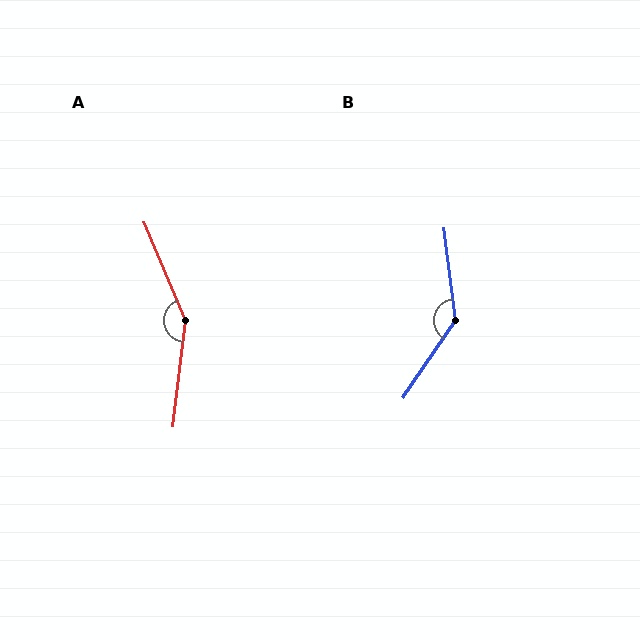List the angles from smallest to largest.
B (139°), A (151°).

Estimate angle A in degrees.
Approximately 151 degrees.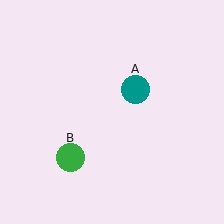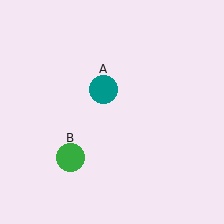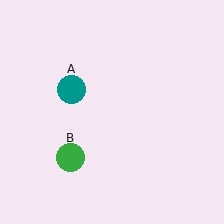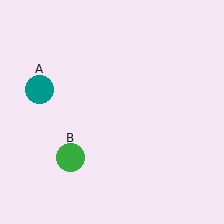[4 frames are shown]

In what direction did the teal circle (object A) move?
The teal circle (object A) moved left.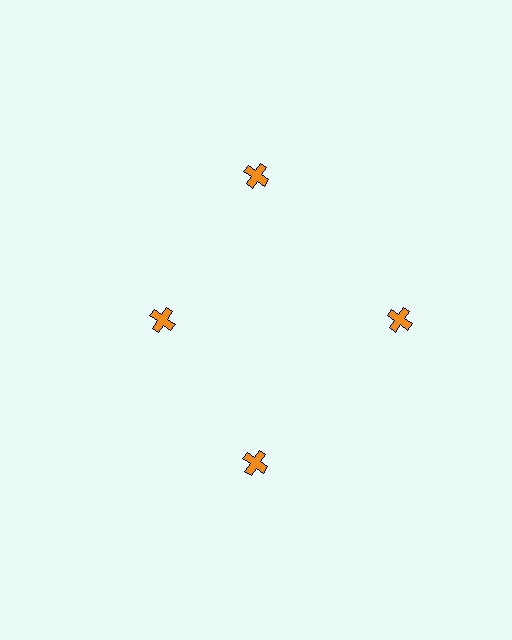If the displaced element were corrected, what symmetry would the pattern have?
It would have 4-fold rotational symmetry — the pattern would map onto itself every 90 degrees.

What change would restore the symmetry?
The symmetry would be restored by moving it outward, back onto the ring so that all 4 crosses sit at equal angles and equal distance from the center.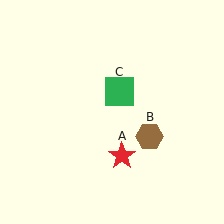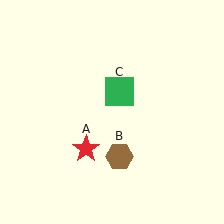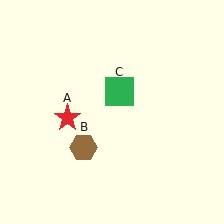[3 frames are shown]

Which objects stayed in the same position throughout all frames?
Green square (object C) remained stationary.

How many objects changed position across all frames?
2 objects changed position: red star (object A), brown hexagon (object B).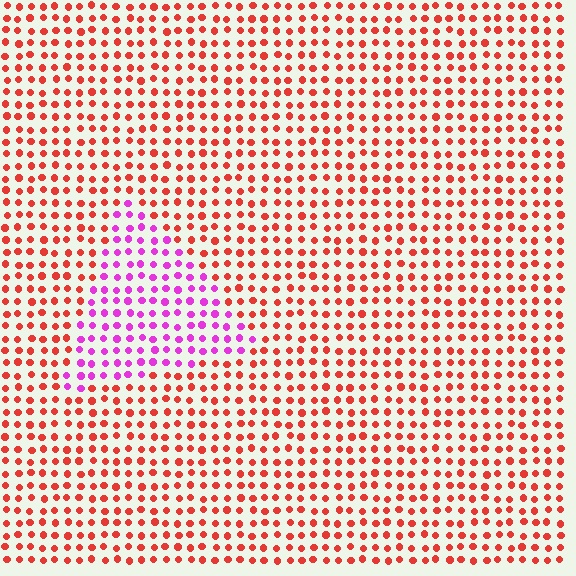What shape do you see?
I see a triangle.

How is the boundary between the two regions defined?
The boundary is defined purely by a slight shift in hue (about 58 degrees). Spacing, size, and orientation are identical on both sides.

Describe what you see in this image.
The image is filled with small red elements in a uniform arrangement. A triangle-shaped region is visible where the elements are tinted to a slightly different hue, forming a subtle color boundary.